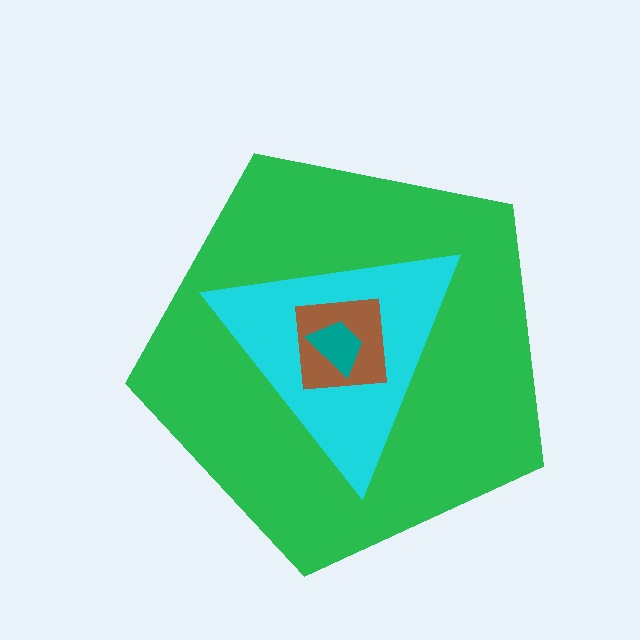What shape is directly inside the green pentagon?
The cyan triangle.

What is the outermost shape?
The green pentagon.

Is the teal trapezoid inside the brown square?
Yes.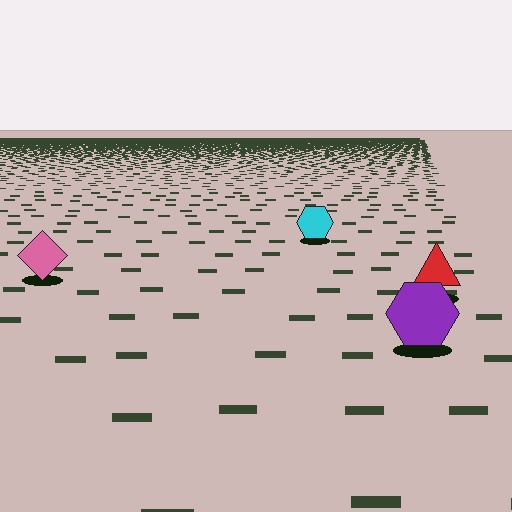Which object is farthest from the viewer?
The cyan hexagon is farthest from the viewer. It appears smaller and the ground texture around it is denser.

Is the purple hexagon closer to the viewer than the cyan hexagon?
Yes. The purple hexagon is closer — you can tell from the texture gradient: the ground texture is coarser near it.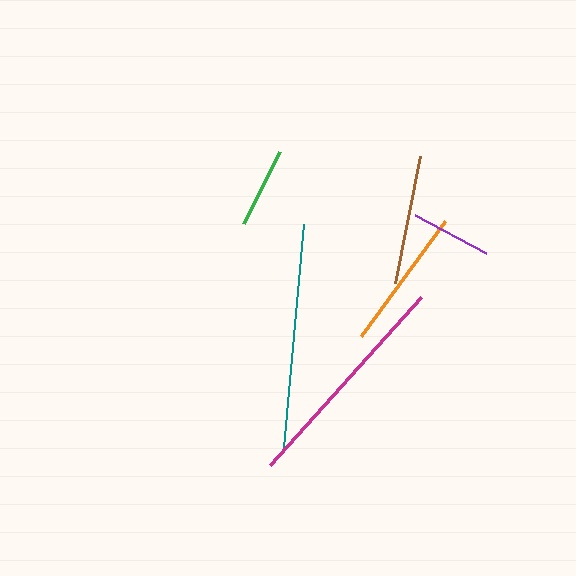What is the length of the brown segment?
The brown segment is approximately 130 pixels long.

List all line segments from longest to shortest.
From longest to shortest: magenta, teal, orange, brown, green, purple.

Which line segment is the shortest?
The purple line is the shortest at approximately 80 pixels.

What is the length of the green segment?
The green segment is approximately 81 pixels long.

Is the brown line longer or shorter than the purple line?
The brown line is longer than the purple line.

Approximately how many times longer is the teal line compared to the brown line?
The teal line is approximately 1.7 times the length of the brown line.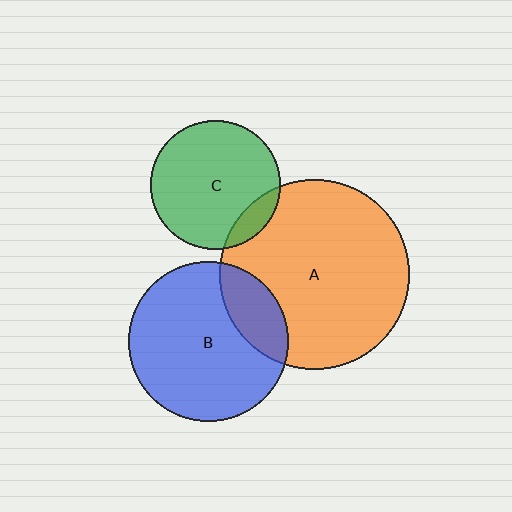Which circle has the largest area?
Circle A (orange).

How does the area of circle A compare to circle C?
Approximately 2.2 times.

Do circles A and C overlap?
Yes.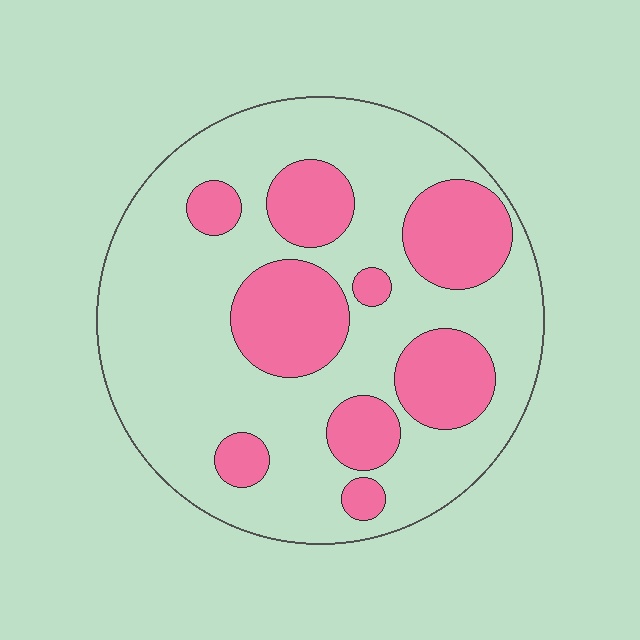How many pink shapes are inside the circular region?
9.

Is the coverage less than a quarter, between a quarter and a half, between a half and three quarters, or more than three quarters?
Between a quarter and a half.